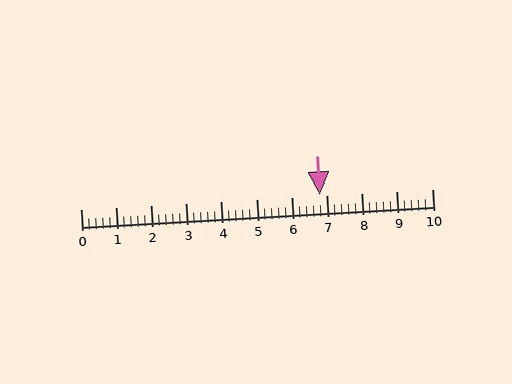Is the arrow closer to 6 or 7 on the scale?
The arrow is closer to 7.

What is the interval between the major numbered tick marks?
The major tick marks are spaced 1 units apart.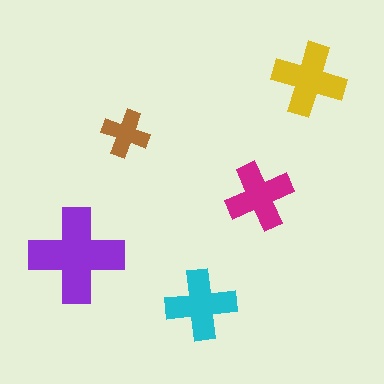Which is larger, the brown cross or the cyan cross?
The cyan one.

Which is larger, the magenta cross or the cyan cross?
The cyan one.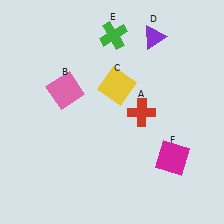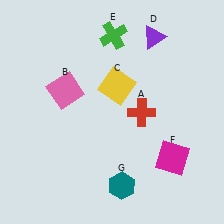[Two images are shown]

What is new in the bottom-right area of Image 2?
A teal hexagon (G) was added in the bottom-right area of Image 2.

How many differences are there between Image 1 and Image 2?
There is 1 difference between the two images.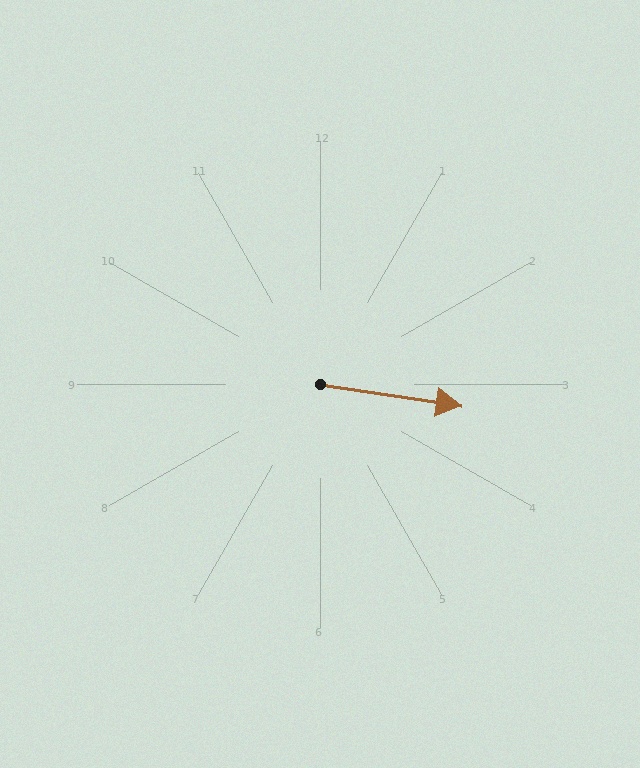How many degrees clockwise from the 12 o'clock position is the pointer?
Approximately 99 degrees.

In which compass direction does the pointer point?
East.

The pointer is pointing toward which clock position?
Roughly 3 o'clock.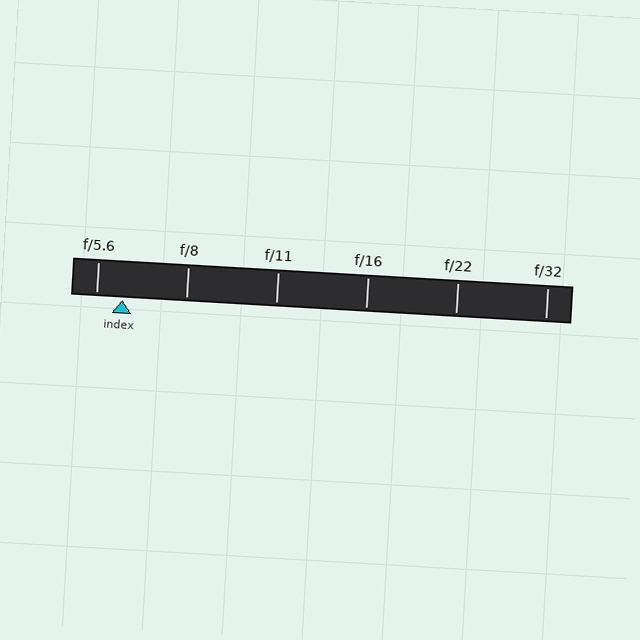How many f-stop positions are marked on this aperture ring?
There are 6 f-stop positions marked.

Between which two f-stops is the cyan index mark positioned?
The index mark is between f/5.6 and f/8.